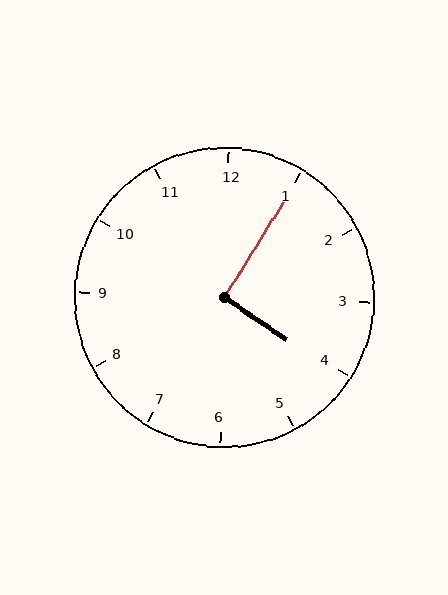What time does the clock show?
4:05.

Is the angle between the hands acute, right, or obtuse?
It is right.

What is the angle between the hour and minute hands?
Approximately 92 degrees.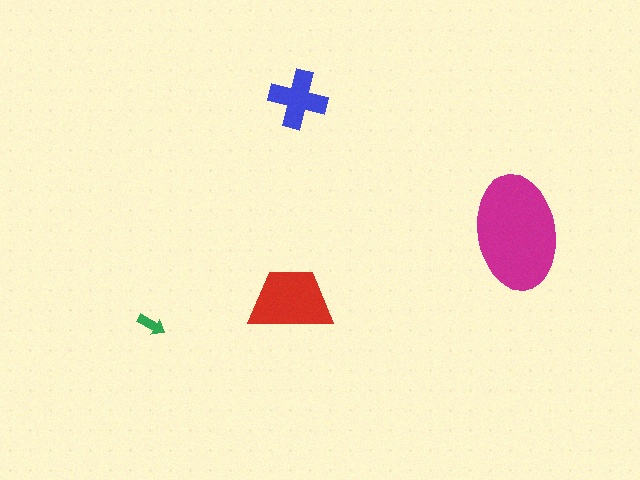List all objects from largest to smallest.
The magenta ellipse, the red trapezoid, the blue cross, the green arrow.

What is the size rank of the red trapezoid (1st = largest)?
2nd.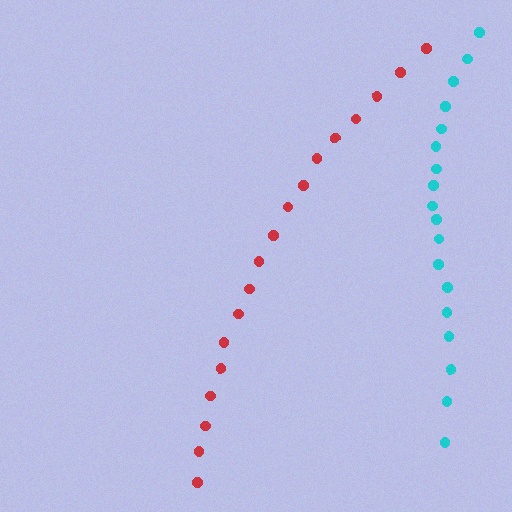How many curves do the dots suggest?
There are 2 distinct paths.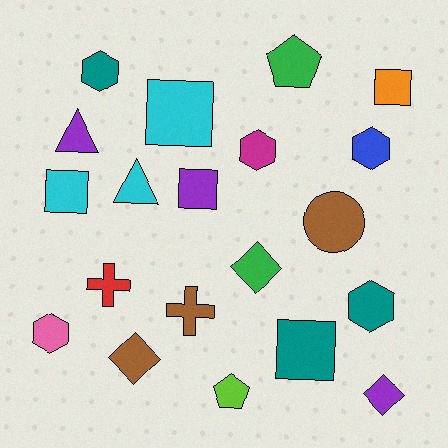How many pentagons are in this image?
There are 2 pentagons.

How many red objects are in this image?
There is 1 red object.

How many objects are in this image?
There are 20 objects.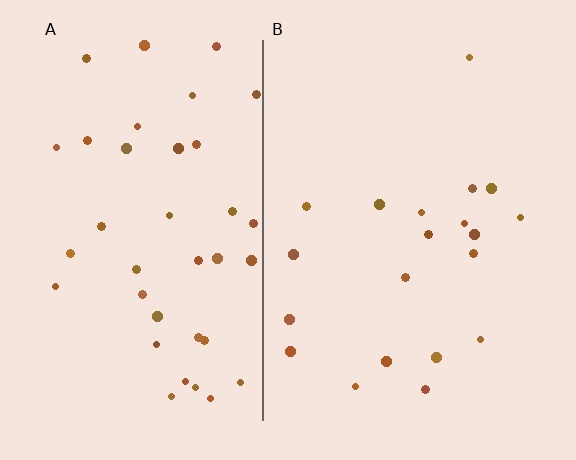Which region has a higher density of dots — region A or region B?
A (the left).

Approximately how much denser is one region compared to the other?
Approximately 1.9× — region A over region B.